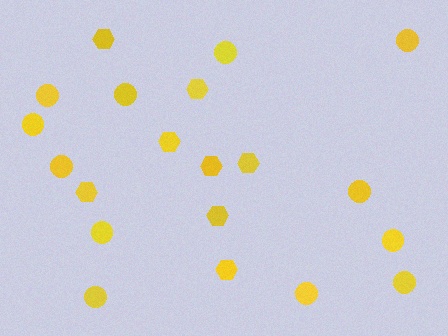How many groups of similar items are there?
There are 2 groups: one group of hexagons (8) and one group of circles (12).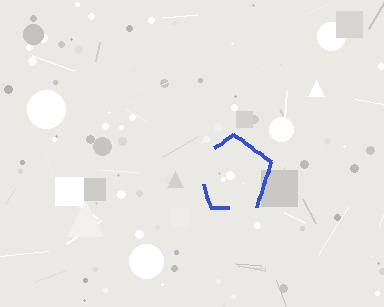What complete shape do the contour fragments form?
The contour fragments form a pentagon.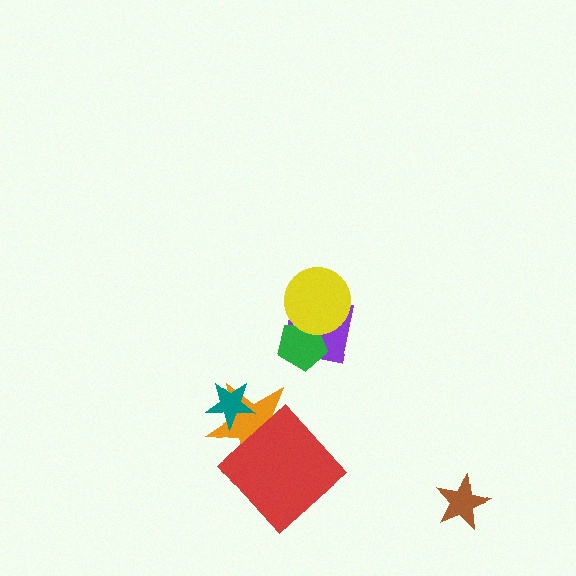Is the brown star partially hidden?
No, no other shape covers it.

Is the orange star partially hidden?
Yes, it is partially covered by another shape.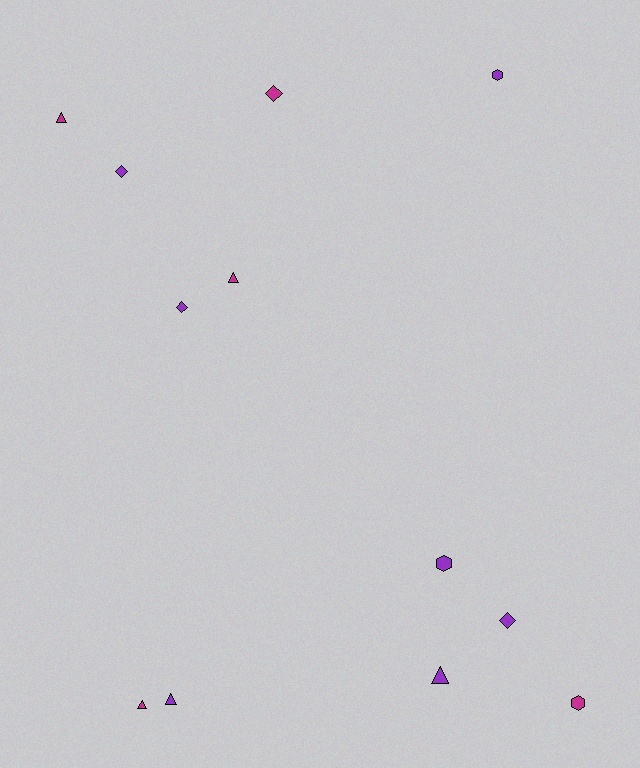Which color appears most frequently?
Purple, with 7 objects.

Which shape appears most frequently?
Triangle, with 5 objects.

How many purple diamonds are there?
There are 3 purple diamonds.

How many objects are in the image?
There are 12 objects.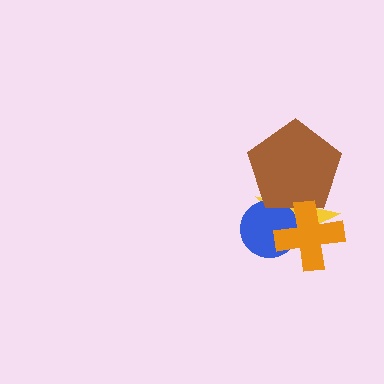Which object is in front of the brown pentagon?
The orange cross is in front of the brown pentagon.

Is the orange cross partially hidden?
No, no other shape covers it.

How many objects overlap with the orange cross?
3 objects overlap with the orange cross.